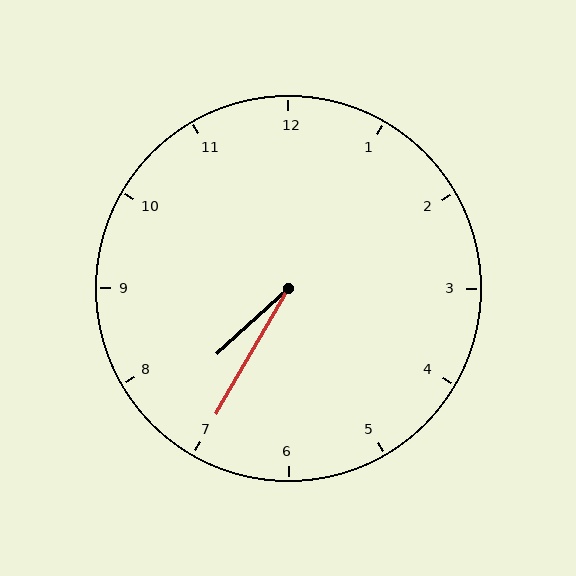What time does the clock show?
7:35.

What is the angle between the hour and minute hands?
Approximately 18 degrees.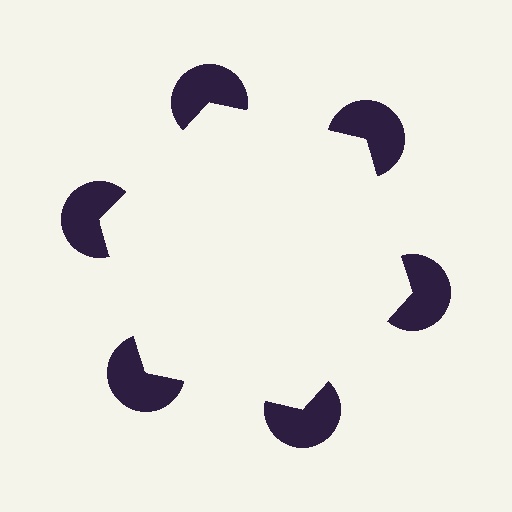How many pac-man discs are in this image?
There are 6 — one at each vertex of the illusory hexagon.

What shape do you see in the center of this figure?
An illusory hexagon — its edges are inferred from the aligned wedge cuts in the pac-man discs, not physically drawn.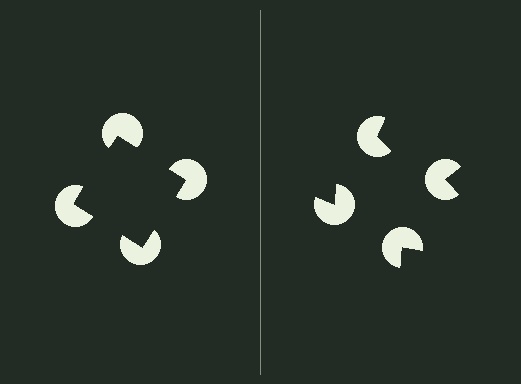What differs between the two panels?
The pac-man discs are positioned identically on both sides; only the wedge orientations differ. On the left they align to a square; on the right they are misaligned.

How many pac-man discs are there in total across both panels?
8 — 4 on each side.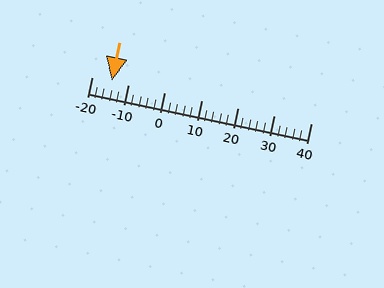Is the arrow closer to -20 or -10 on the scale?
The arrow is closer to -10.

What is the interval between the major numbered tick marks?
The major tick marks are spaced 10 units apart.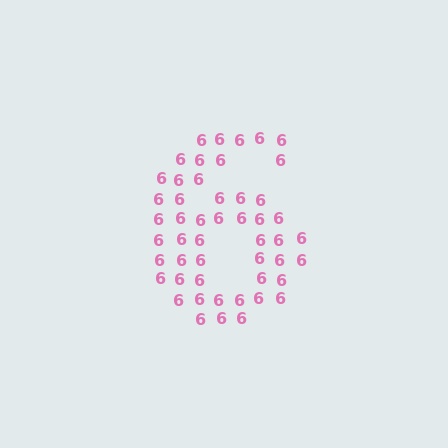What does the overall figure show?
The overall figure shows the digit 6.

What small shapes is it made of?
It is made of small digit 6's.